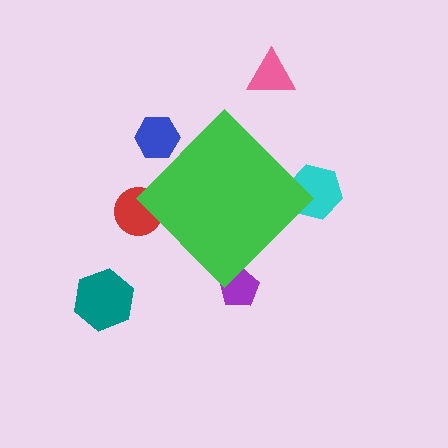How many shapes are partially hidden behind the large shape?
4 shapes are partially hidden.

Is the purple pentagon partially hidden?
Yes, the purple pentagon is partially hidden behind the green diamond.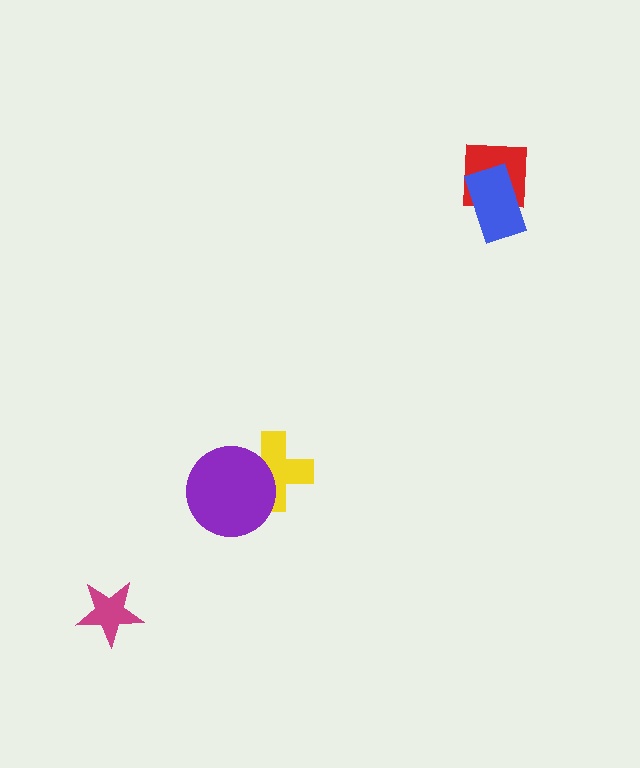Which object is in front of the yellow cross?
The purple circle is in front of the yellow cross.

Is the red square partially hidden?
Yes, it is partially covered by another shape.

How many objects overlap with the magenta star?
0 objects overlap with the magenta star.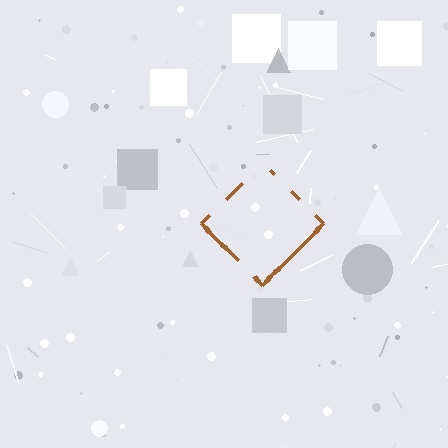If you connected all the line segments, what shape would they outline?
They would outline a diamond.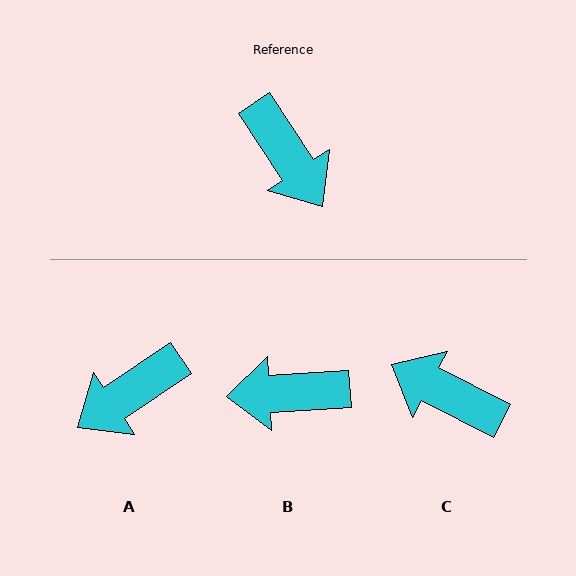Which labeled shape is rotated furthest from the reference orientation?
C, about 151 degrees away.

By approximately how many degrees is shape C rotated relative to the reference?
Approximately 151 degrees clockwise.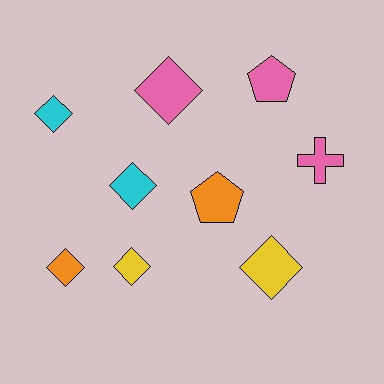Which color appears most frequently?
Pink, with 3 objects.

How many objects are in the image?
There are 9 objects.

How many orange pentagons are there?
There is 1 orange pentagon.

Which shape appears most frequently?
Diamond, with 6 objects.